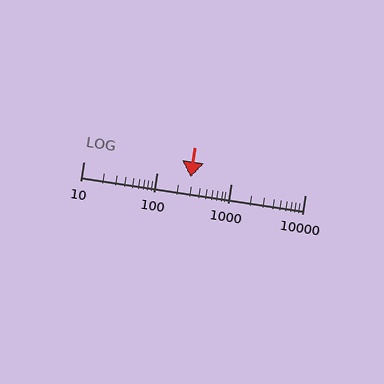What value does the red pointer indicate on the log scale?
The pointer indicates approximately 280.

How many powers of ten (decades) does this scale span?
The scale spans 3 decades, from 10 to 10000.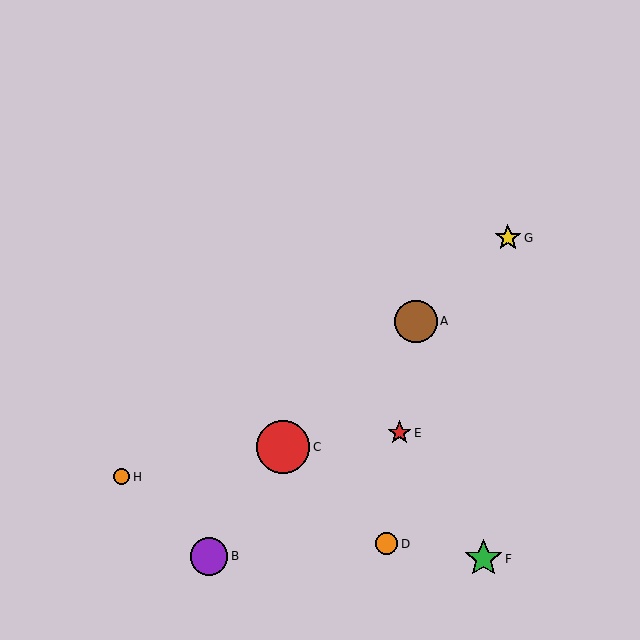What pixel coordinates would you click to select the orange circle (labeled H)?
Click at (122, 477) to select the orange circle H.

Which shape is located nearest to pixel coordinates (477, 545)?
The green star (labeled F) at (483, 559) is nearest to that location.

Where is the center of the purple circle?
The center of the purple circle is at (209, 556).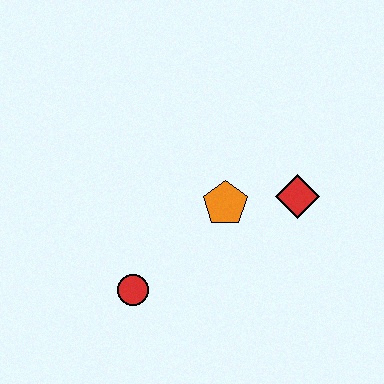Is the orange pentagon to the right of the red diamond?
No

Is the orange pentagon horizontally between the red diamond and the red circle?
Yes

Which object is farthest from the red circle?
The red diamond is farthest from the red circle.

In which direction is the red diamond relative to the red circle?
The red diamond is to the right of the red circle.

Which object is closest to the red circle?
The orange pentagon is closest to the red circle.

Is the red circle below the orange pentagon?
Yes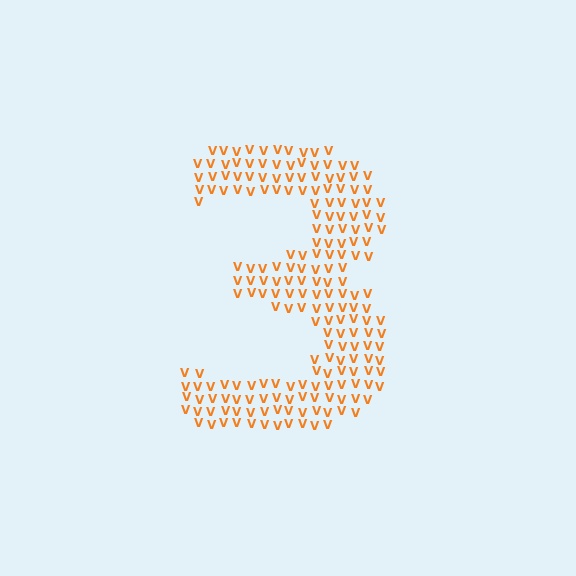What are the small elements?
The small elements are letter V's.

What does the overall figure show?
The overall figure shows the digit 3.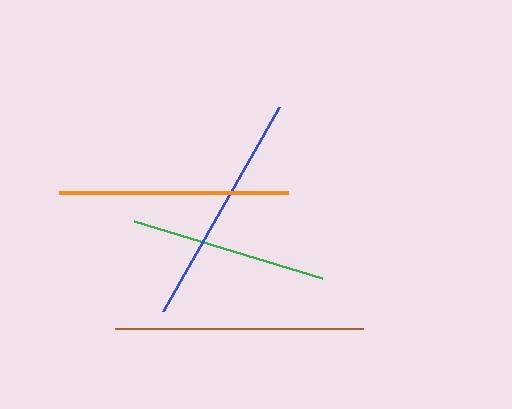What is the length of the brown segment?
The brown segment is approximately 248 pixels long.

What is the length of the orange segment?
The orange segment is approximately 228 pixels long.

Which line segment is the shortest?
The green line is the shortest at approximately 196 pixels.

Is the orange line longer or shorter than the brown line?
The brown line is longer than the orange line.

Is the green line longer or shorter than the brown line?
The brown line is longer than the green line.